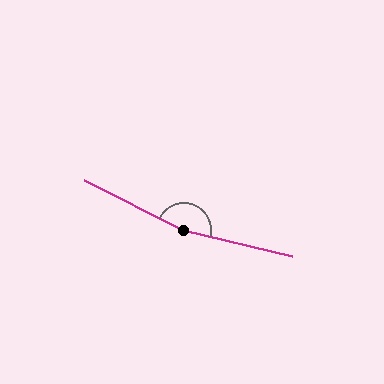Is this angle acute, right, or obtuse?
It is obtuse.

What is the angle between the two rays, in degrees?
Approximately 167 degrees.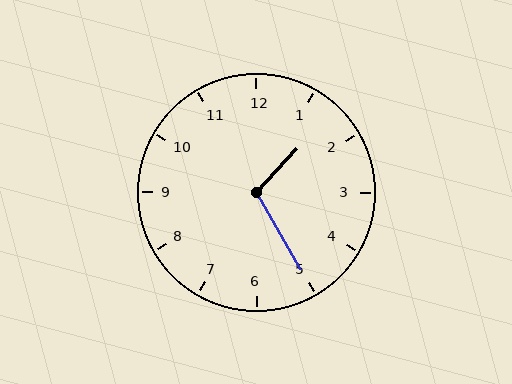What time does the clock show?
1:25.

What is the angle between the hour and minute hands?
Approximately 108 degrees.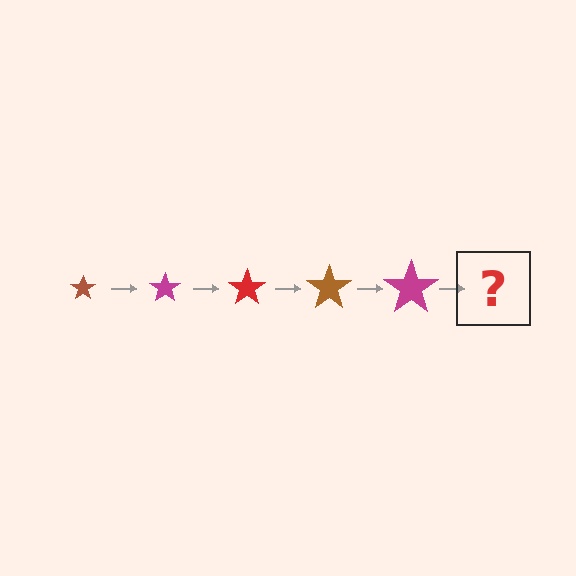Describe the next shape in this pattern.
It should be a red star, larger than the previous one.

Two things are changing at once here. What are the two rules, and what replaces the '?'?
The two rules are that the star grows larger each step and the color cycles through brown, magenta, and red. The '?' should be a red star, larger than the previous one.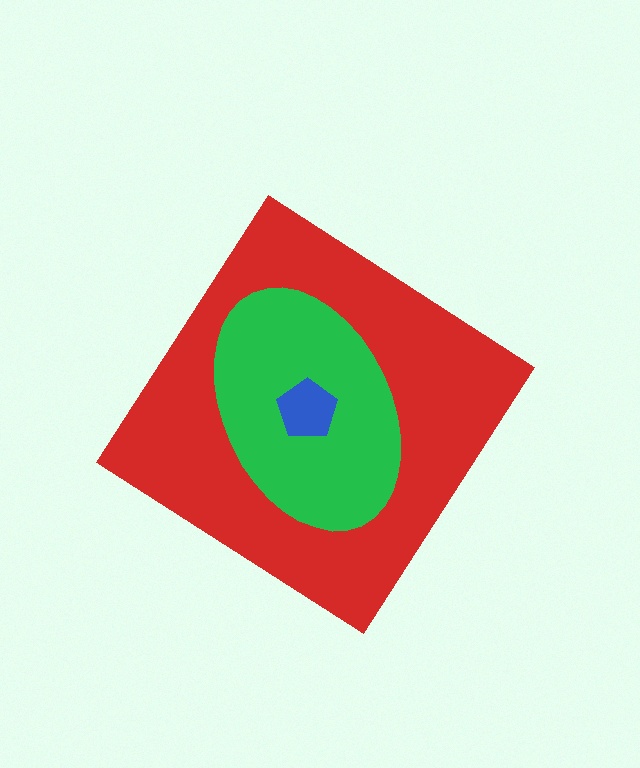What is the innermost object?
The blue pentagon.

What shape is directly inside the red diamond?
The green ellipse.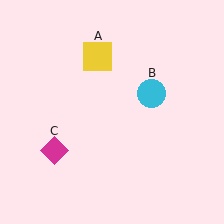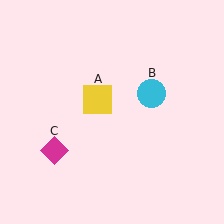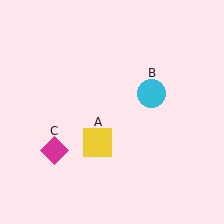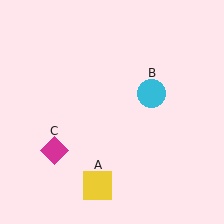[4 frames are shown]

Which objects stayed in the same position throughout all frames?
Cyan circle (object B) and magenta diamond (object C) remained stationary.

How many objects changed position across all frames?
1 object changed position: yellow square (object A).